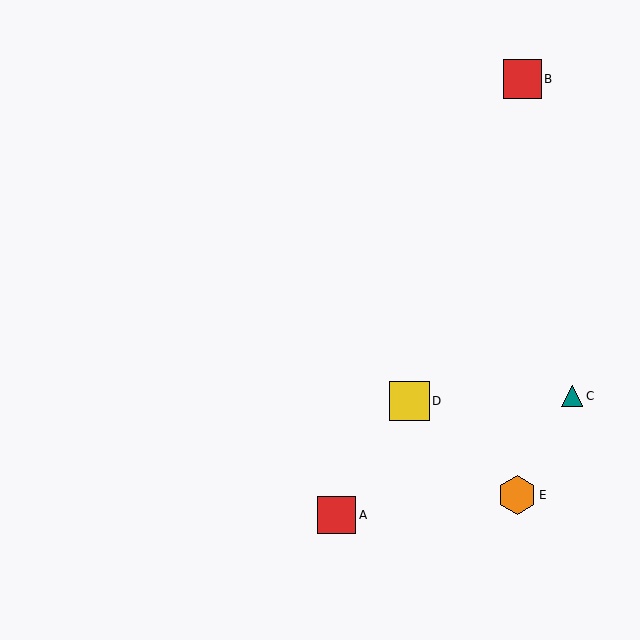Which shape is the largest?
The yellow square (labeled D) is the largest.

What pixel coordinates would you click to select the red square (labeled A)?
Click at (337, 515) to select the red square A.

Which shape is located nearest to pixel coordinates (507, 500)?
The orange hexagon (labeled E) at (517, 495) is nearest to that location.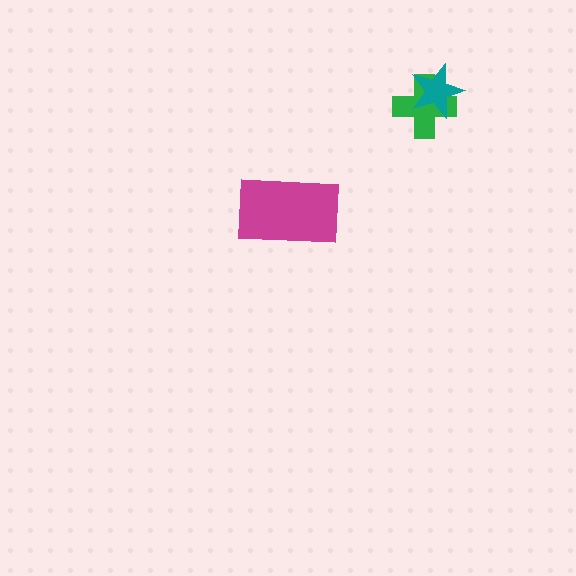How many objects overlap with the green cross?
1 object overlaps with the green cross.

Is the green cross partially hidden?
Yes, it is partially covered by another shape.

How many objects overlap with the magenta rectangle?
0 objects overlap with the magenta rectangle.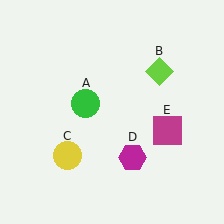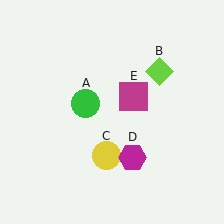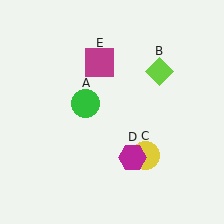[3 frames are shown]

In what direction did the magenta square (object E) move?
The magenta square (object E) moved up and to the left.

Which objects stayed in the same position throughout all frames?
Green circle (object A) and lime diamond (object B) and magenta hexagon (object D) remained stationary.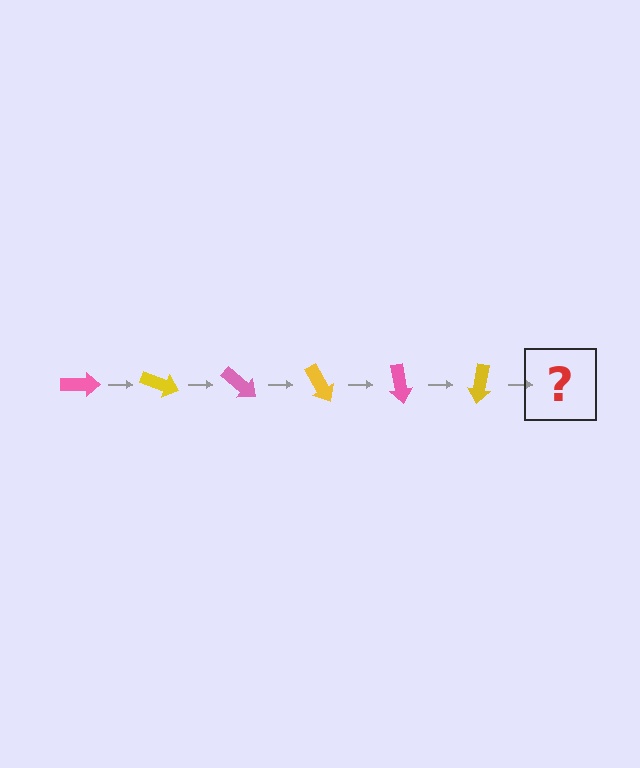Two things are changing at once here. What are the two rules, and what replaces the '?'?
The two rules are that it rotates 20 degrees each step and the color cycles through pink and yellow. The '?' should be a pink arrow, rotated 120 degrees from the start.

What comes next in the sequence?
The next element should be a pink arrow, rotated 120 degrees from the start.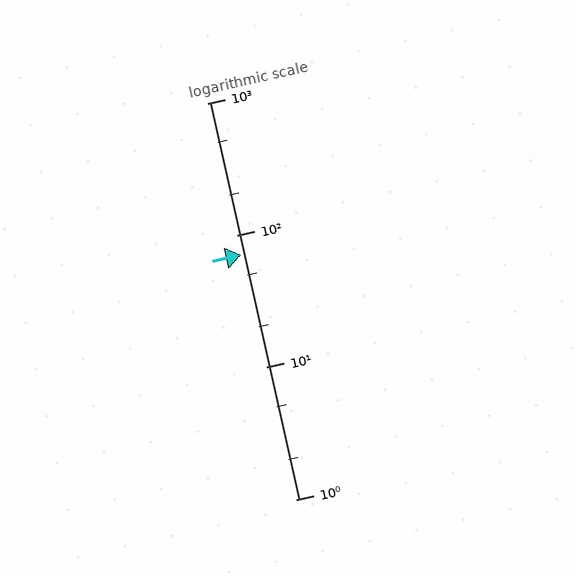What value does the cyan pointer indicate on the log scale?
The pointer indicates approximately 71.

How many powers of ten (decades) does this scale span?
The scale spans 3 decades, from 1 to 1000.